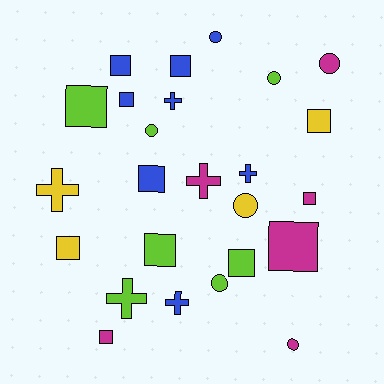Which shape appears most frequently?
Square, with 12 objects.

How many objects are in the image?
There are 25 objects.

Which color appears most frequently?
Blue, with 8 objects.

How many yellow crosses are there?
There is 1 yellow cross.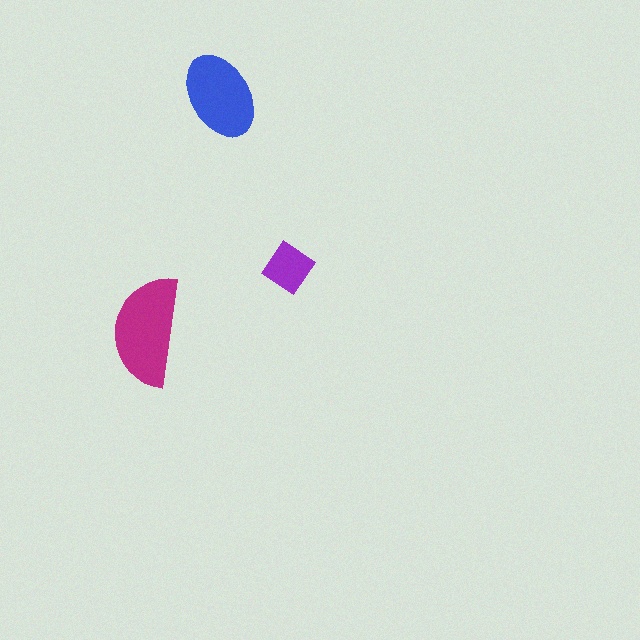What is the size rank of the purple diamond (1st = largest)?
3rd.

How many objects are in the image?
There are 3 objects in the image.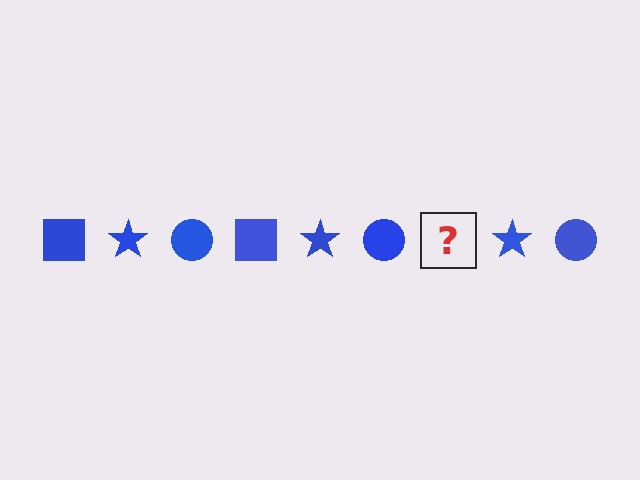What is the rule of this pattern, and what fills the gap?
The rule is that the pattern cycles through square, star, circle shapes in blue. The gap should be filled with a blue square.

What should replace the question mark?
The question mark should be replaced with a blue square.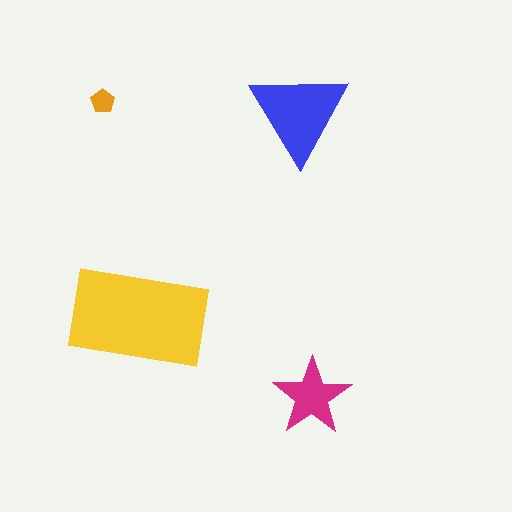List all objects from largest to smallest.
The yellow rectangle, the blue triangle, the magenta star, the orange pentagon.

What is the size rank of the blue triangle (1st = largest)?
2nd.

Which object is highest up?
The orange pentagon is topmost.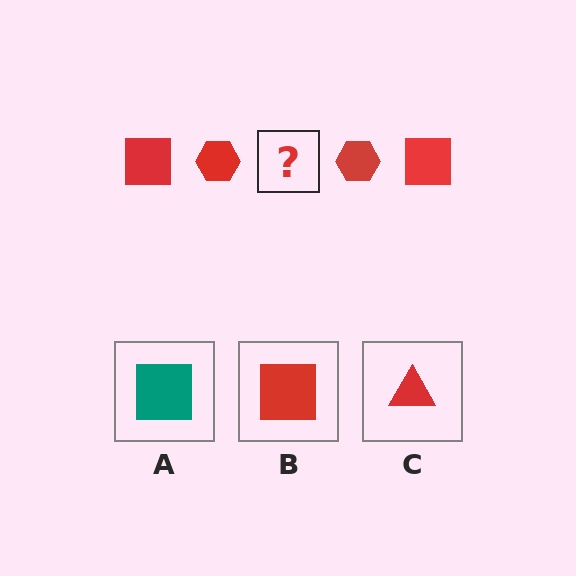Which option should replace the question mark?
Option B.